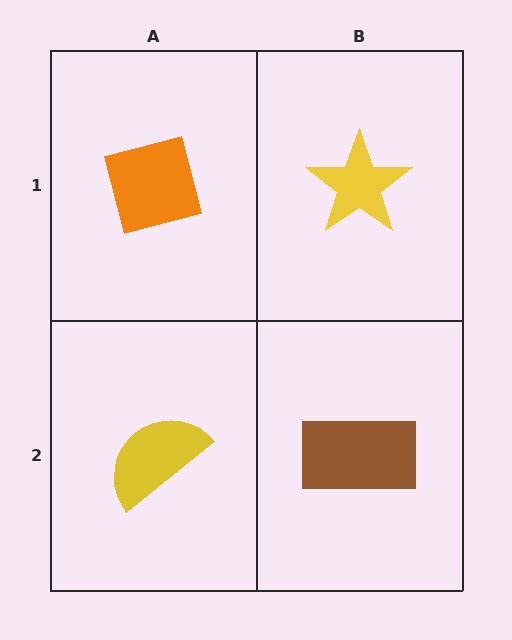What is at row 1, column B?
A yellow star.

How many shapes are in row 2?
2 shapes.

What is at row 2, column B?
A brown rectangle.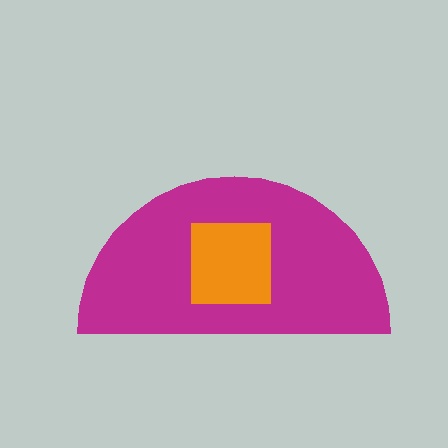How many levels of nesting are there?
2.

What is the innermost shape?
The orange square.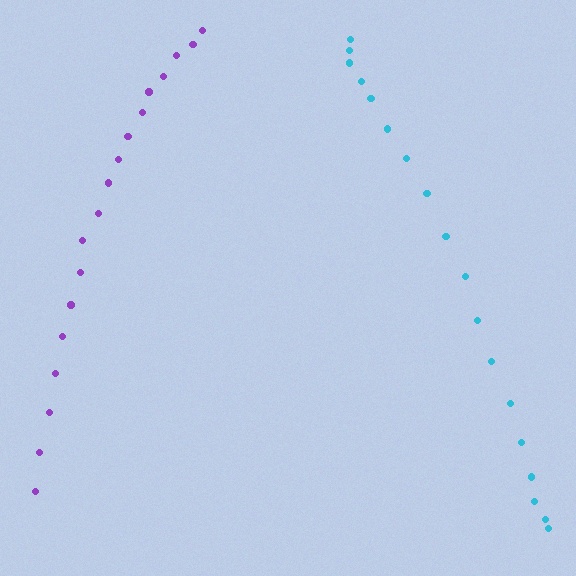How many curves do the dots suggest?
There are 2 distinct paths.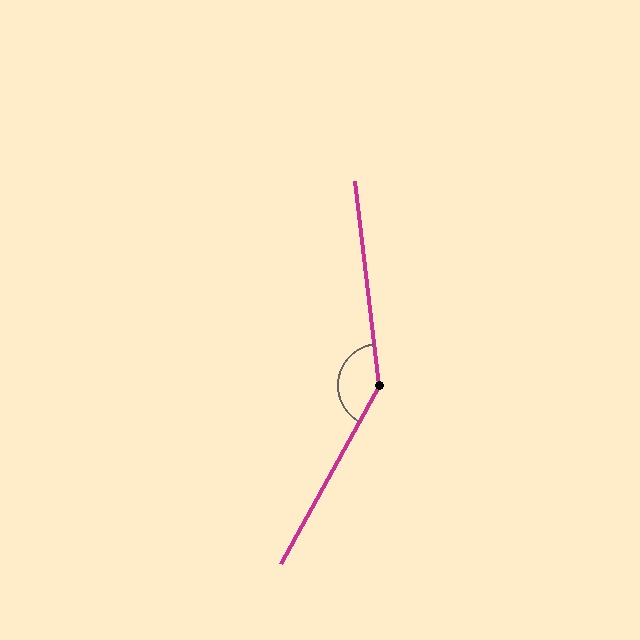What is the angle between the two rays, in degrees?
Approximately 144 degrees.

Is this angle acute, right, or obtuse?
It is obtuse.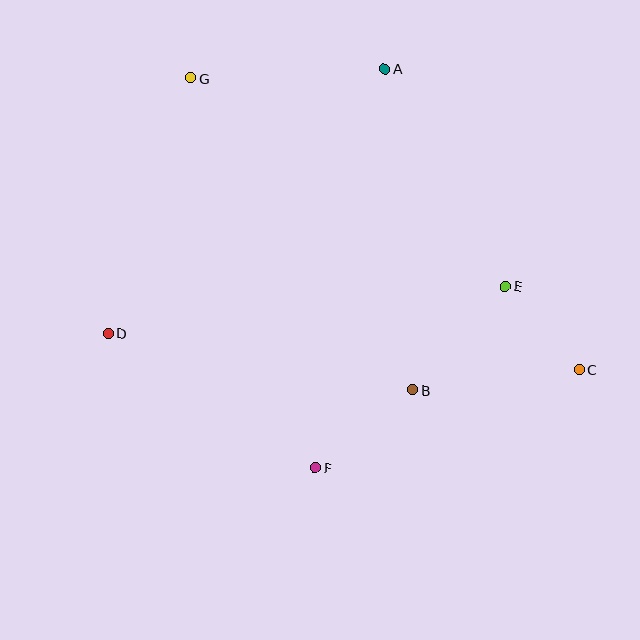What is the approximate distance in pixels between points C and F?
The distance between C and F is approximately 281 pixels.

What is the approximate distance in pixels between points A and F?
The distance between A and F is approximately 405 pixels.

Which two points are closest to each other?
Points C and E are closest to each other.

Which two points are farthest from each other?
Points C and G are farthest from each other.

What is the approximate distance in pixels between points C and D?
The distance between C and D is approximately 472 pixels.